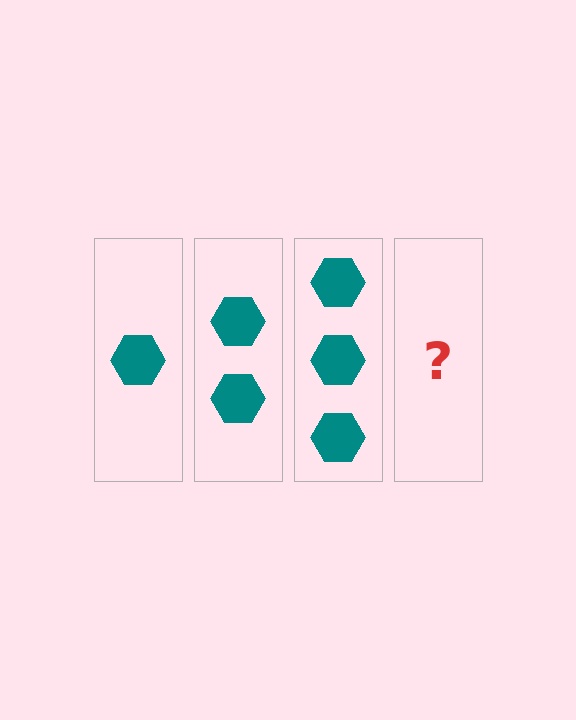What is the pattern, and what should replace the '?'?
The pattern is that each step adds one more hexagon. The '?' should be 4 hexagons.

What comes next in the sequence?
The next element should be 4 hexagons.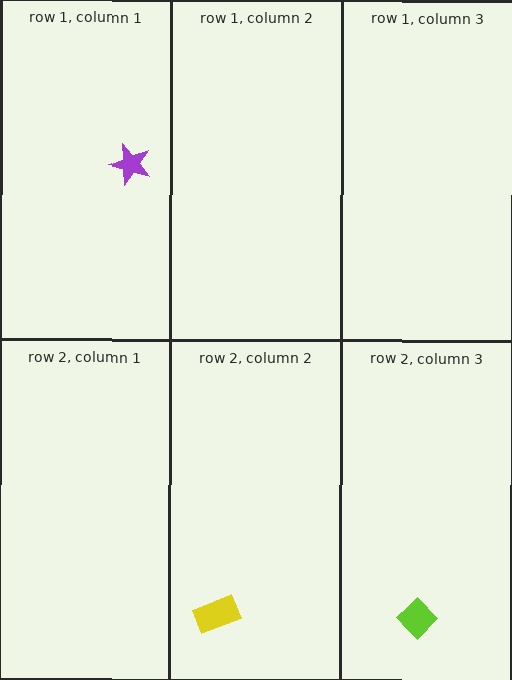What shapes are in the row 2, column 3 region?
The lime diamond.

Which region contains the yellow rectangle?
The row 2, column 2 region.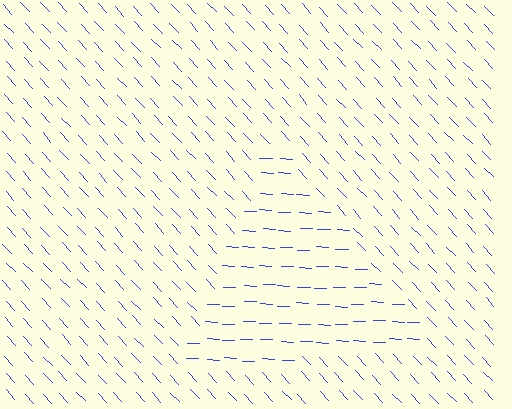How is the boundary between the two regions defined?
The boundary is defined purely by a change in line orientation (approximately 45 degrees difference). All lines are the same color and thickness.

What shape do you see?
I see a triangle.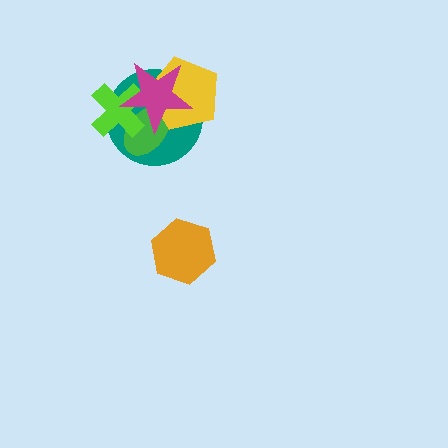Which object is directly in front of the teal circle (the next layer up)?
The green ellipse is directly in front of the teal circle.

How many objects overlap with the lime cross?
3 objects overlap with the lime cross.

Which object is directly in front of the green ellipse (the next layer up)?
The yellow pentagon is directly in front of the green ellipse.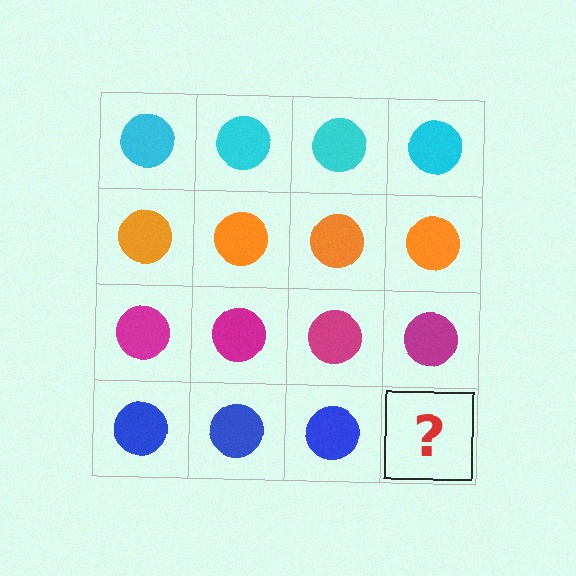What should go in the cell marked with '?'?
The missing cell should contain a blue circle.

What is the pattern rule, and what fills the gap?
The rule is that each row has a consistent color. The gap should be filled with a blue circle.